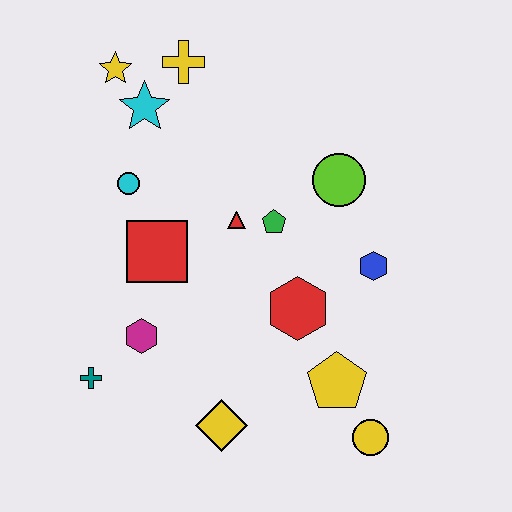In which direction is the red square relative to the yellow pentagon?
The red square is to the left of the yellow pentagon.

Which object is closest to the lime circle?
The green pentagon is closest to the lime circle.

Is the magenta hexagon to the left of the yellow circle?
Yes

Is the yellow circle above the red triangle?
No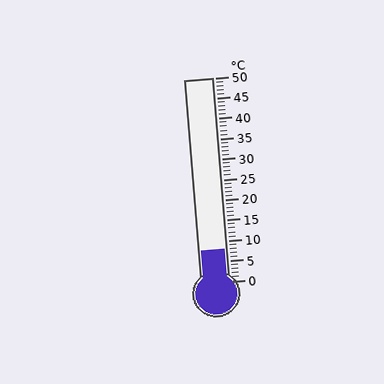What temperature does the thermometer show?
The thermometer shows approximately 8°C.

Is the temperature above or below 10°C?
The temperature is below 10°C.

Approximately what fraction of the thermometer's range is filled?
The thermometer is filled to approximately 15% of its range.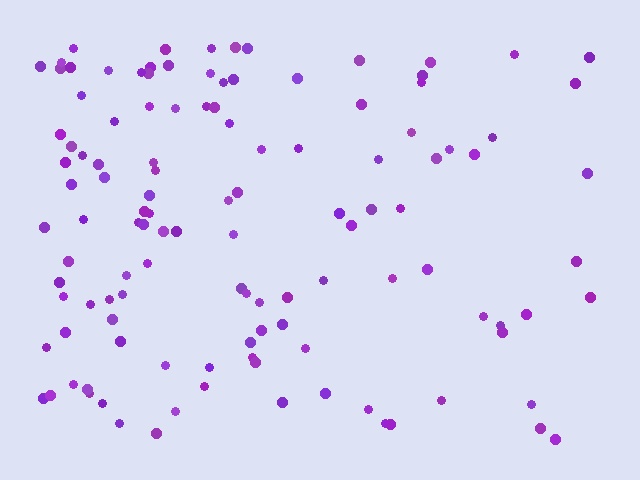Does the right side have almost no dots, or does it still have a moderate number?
Still a moderate number, just noticeably fewer than the left.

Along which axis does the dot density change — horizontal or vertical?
Horizontal.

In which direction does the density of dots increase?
From right to left, with the left side densest.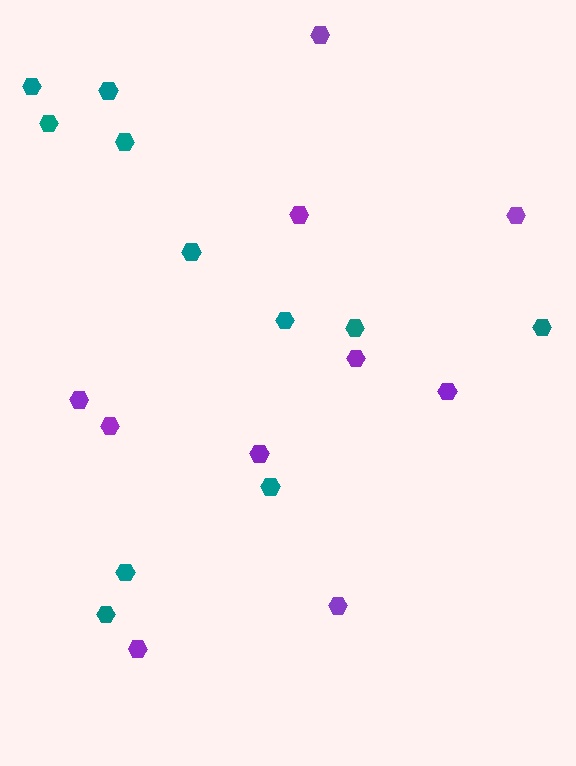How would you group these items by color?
There are 2 groups: one group of teal hexagons (11) and one group of purple hexagons (10).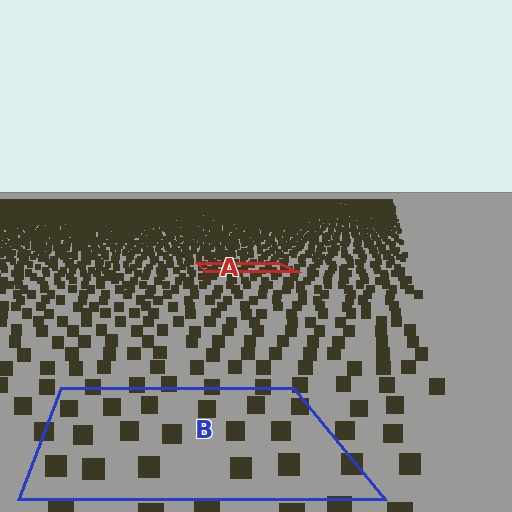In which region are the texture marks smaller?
The texture marks are smaller in region A, because it is farther away.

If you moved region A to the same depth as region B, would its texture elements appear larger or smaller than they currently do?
They would appear larger. At a closer depth, the same texture elements are projected at a bigger on-screen size.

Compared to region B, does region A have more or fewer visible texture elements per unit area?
Region A has more texture elements per unit area — they are packed more densely because it is farther away.